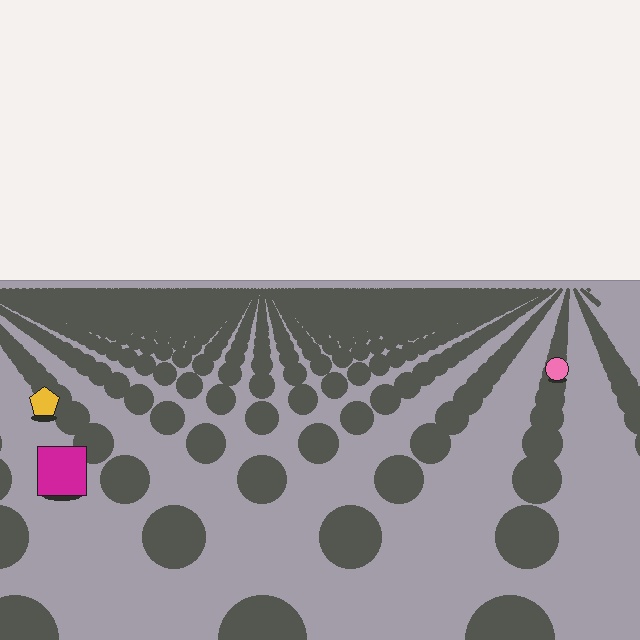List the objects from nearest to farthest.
From nearest to farthest: the magenta square, the yellow pentagon, the pink circle.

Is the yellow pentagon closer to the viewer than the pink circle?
Yes. The yellow pentagon is closer — you can tell from the texture gradient: the ground texture is coarser near it.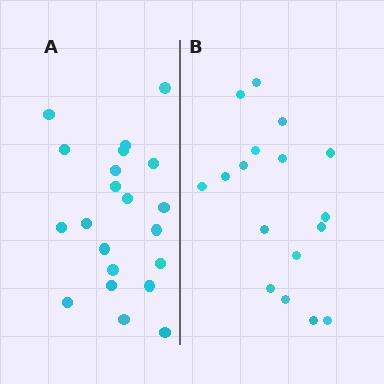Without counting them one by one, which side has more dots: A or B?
Region A (the left region) has more dots.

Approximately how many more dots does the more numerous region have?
Region A has about 4 more dots than region B.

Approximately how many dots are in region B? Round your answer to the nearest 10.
About 20 dots. (The exact count is 17, which rounds to 20.)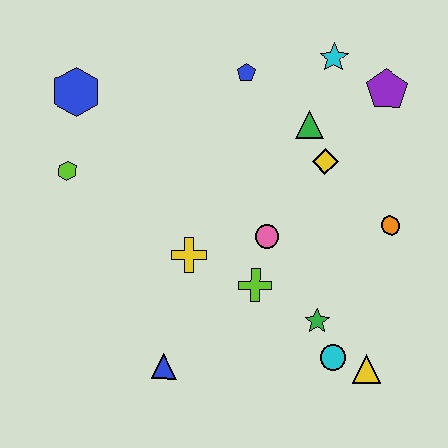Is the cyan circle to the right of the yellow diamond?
Yes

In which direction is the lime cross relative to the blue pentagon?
The lime cross is below the blue pentagon.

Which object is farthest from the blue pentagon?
The yellow triangle is farthest from the blue pentagon.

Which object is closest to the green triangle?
The yellow diamond is closest to the green triangle.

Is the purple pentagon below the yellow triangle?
No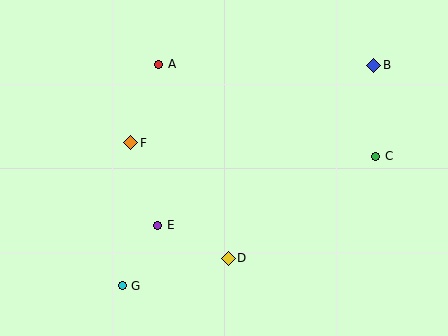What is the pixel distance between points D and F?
The distance between D and F is 151 pixels.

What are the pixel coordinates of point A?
Point A is at (159, 64).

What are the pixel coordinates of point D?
Point D is at (228, 258).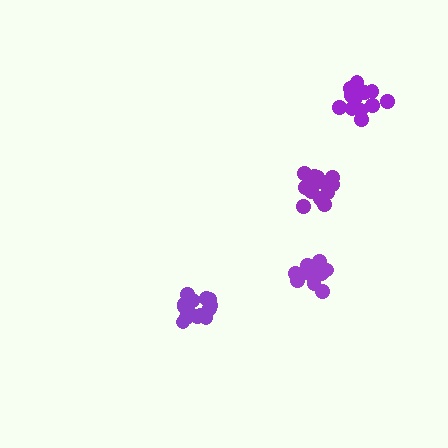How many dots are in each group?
Group 1: 14 dots, Group 2: 14 dots, Group 3: 11 dots, Group 4: 13 dots (52 total).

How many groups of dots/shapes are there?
There are 4 groups.